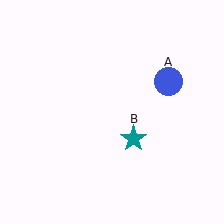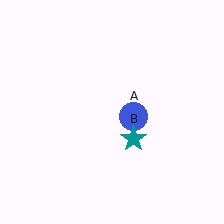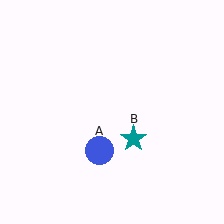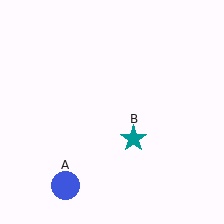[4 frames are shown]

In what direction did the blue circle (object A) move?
The blue circle (object A) moved down and to the left.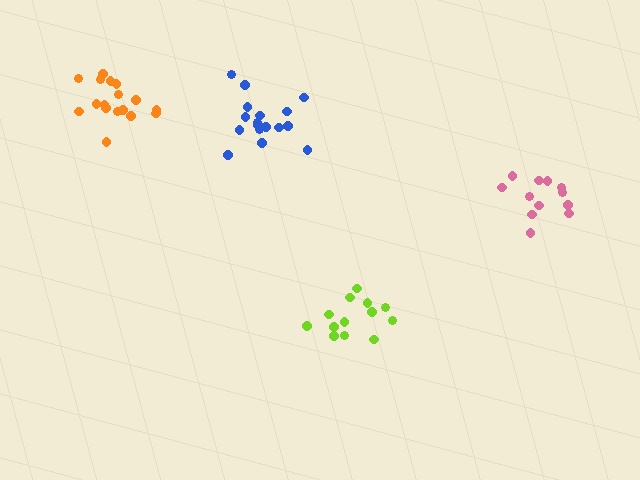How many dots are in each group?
Group 1: 13 dots, Group 2: 17 dots, Group 3: 12 dots, Group 4: 17 dots (59 total).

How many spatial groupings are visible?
There are 4 spatial groupings.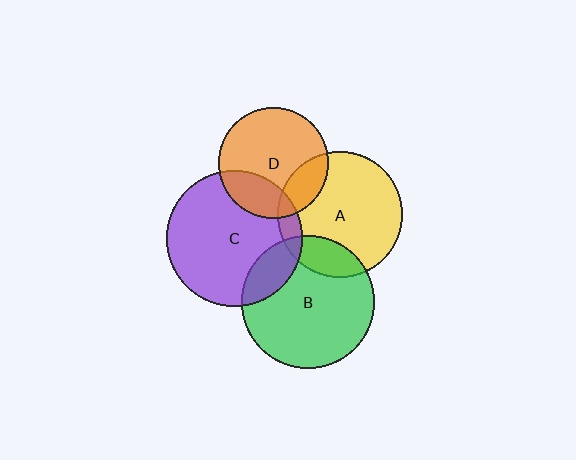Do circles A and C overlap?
Yes.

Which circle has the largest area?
Circle C (purple).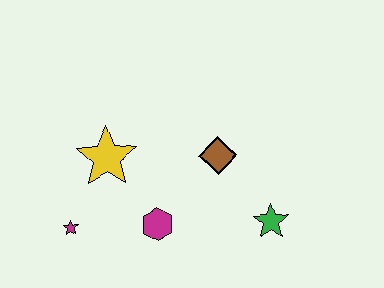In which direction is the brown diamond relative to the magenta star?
The brown diamond is to the right of the magenta star.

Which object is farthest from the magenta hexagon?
The green star is farthest from the magenta hexagon.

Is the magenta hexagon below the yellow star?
Yes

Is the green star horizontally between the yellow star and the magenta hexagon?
No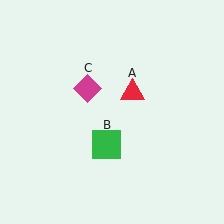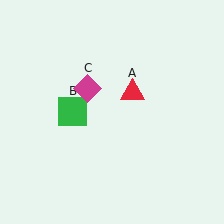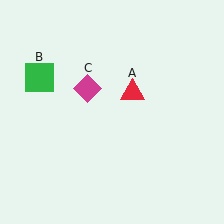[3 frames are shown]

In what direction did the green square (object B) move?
The green square (object B) moved up and to the left.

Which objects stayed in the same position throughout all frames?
Red triangle (object A) and magenta diamond (object C) remained stationary.